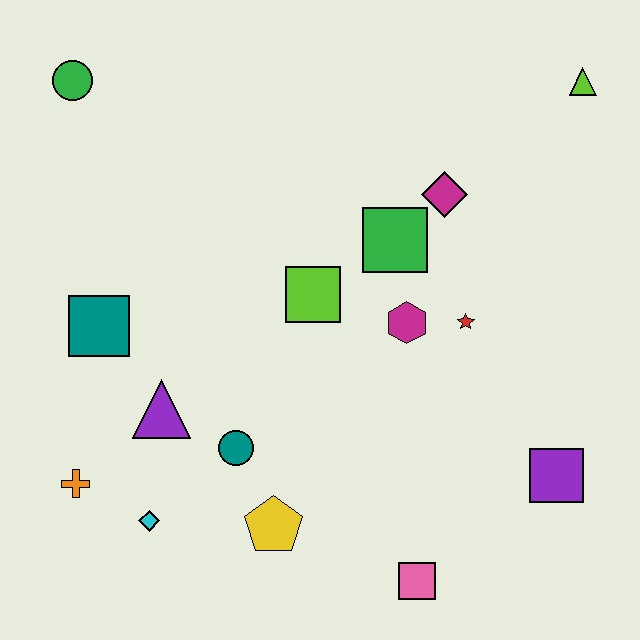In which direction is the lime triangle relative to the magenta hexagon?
The lime triangle is above the magenta hexagon.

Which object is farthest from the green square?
The orange cross is farthest from the green square.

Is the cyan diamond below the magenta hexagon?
Yes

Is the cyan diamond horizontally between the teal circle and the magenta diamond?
No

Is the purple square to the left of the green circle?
No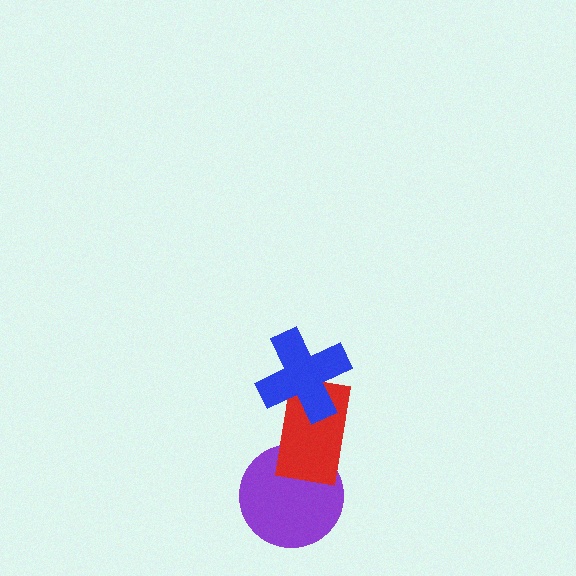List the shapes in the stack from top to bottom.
From top to bottom: the blue cross, the red rectangle, the purple circle.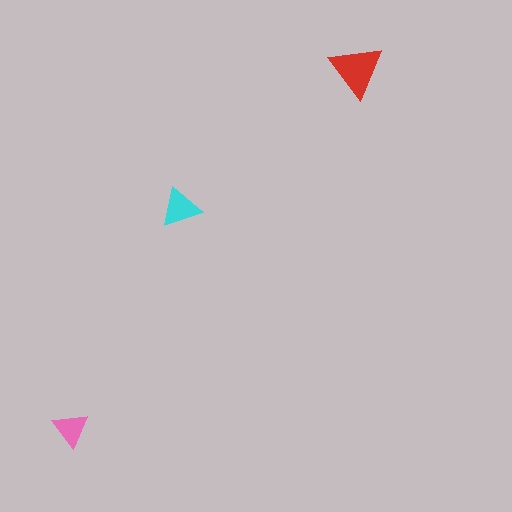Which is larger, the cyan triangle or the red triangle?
The red one.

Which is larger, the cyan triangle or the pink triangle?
The cyan one.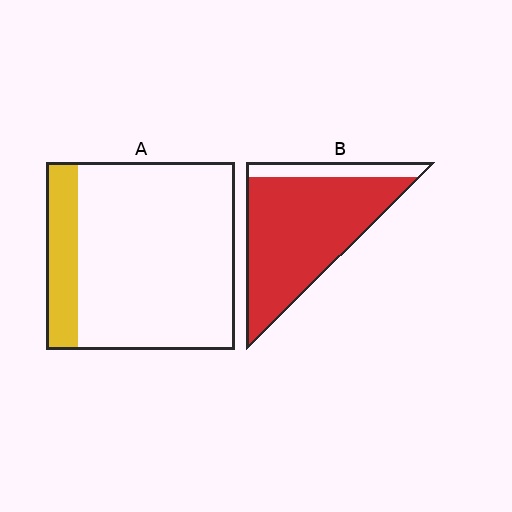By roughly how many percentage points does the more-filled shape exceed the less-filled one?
By roughly 70 percentage points (B over A).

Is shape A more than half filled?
No.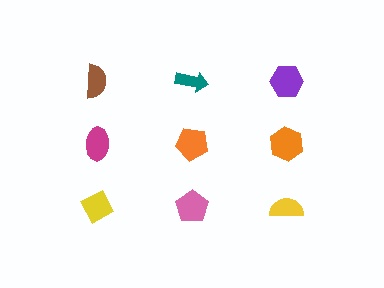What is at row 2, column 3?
An orange hexagon.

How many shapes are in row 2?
3 shapes.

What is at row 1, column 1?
A brown semicircle.